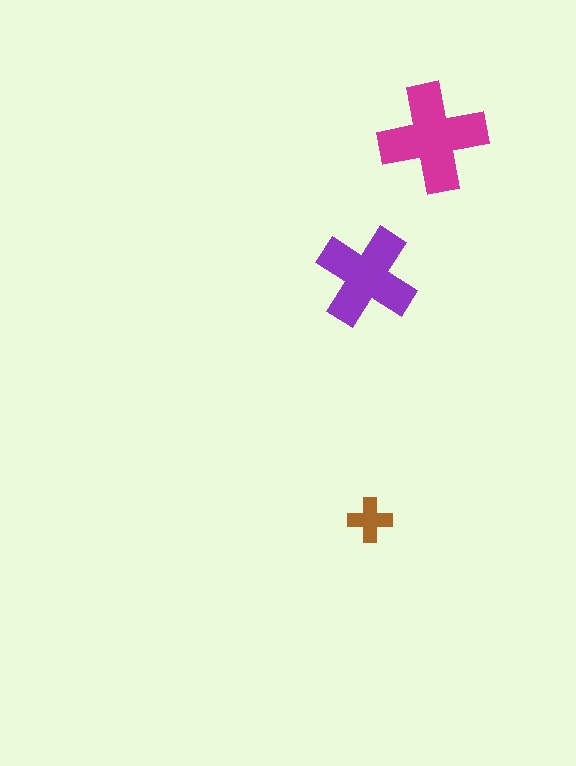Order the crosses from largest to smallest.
the magenta one, the purple one, the brown one.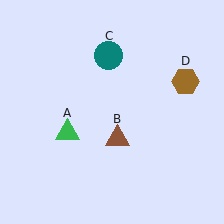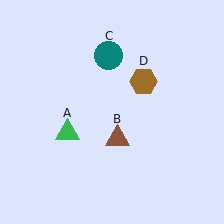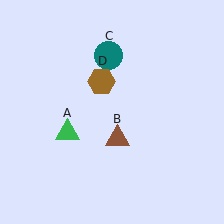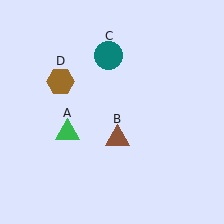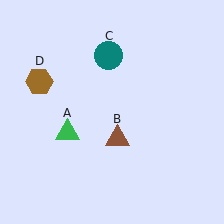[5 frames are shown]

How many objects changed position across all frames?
1 object changed position: brown hexagon (object D).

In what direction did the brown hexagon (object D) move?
The brown hexagon (object D) moved left.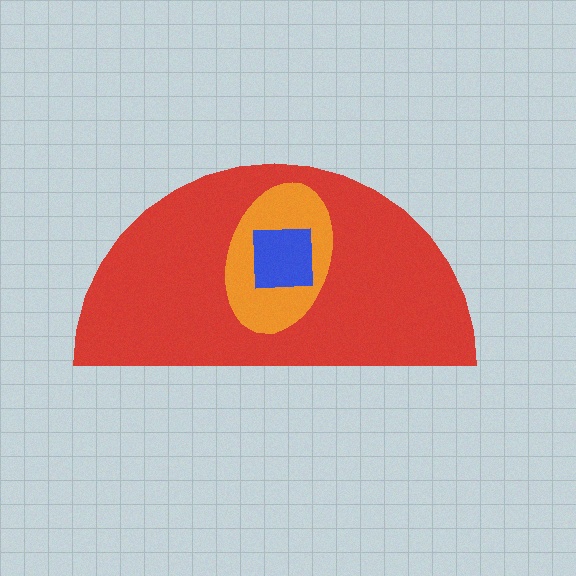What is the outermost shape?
The red semicircle.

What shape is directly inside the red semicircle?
The orange ellipse.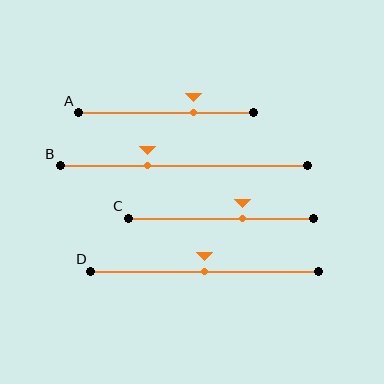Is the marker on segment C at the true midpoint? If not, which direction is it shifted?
No, the marker on segment C is shifted to the right by about 11% of the segment length.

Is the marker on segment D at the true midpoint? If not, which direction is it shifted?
Yes, the marker on segment D is at the true midpoint.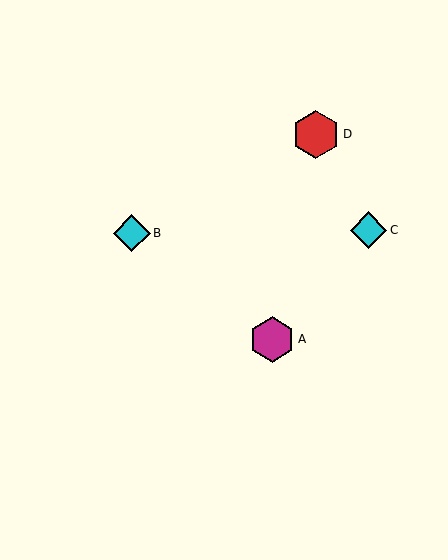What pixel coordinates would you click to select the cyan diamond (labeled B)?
Click at (132, 233) to select the cyan diamond B.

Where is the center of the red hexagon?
The center of the red hexagon is at (316, 134).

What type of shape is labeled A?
Shape A is a magenta hexagon.